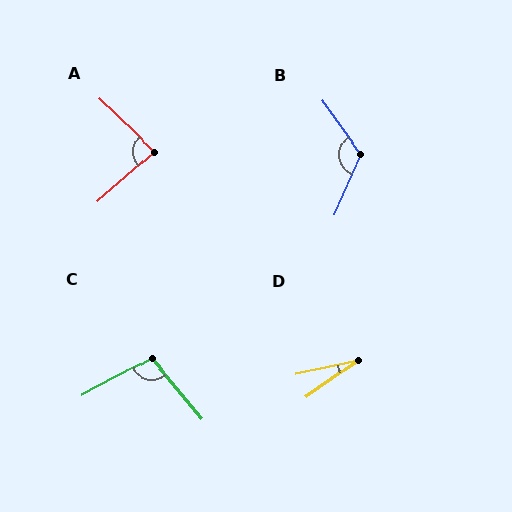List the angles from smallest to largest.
D (23°), A (84°), C (102°), B (121°).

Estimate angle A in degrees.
Approximately 84 degrees.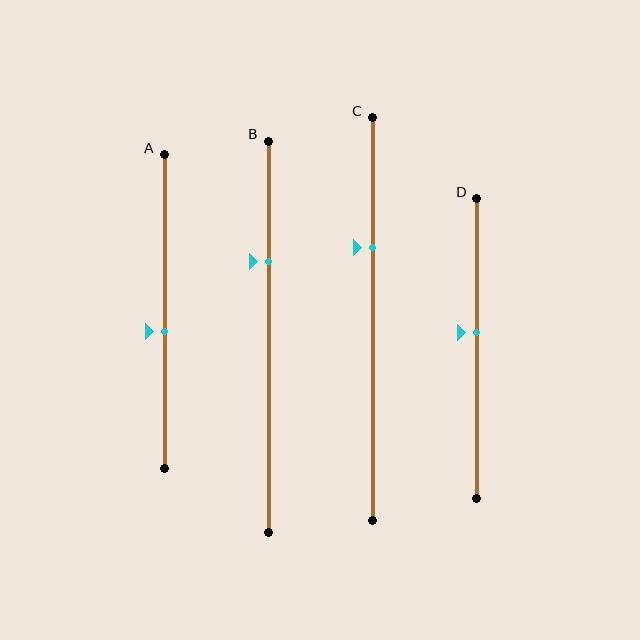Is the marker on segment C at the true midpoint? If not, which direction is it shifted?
No, the marker on segment C is shifted upward by about 18% of the segment length.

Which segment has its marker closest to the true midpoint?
Segment D has its marker closest to the true midpoint.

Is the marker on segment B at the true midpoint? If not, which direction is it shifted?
No, the marker on segment B is shifted upward by about 19% of the segment length.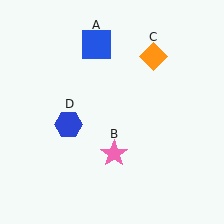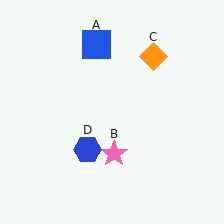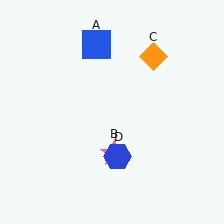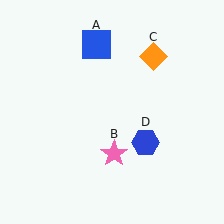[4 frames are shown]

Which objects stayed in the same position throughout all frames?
Blue square (object A) and pink star (object B) and orange diamond (object C) remained stationary.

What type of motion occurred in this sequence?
The blue hexagon (object D) rotated counterclockwise around the center of the scene.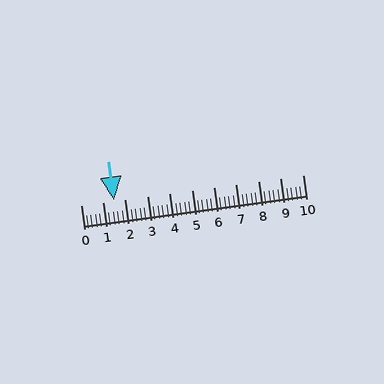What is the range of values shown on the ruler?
The ruler shows values from 0 to 10.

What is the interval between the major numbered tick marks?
The major tick marks are spaced 1 units apart.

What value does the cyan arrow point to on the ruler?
The cyan arrow points to approximately 1.5.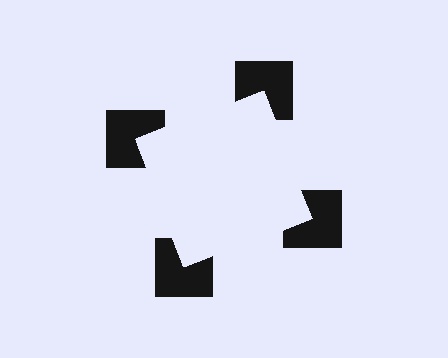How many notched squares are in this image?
There are 4 — one at each vertex of the illusory square.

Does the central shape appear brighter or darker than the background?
It typically appears slightly brighter than the background, even though no actual brightness change is drawn.